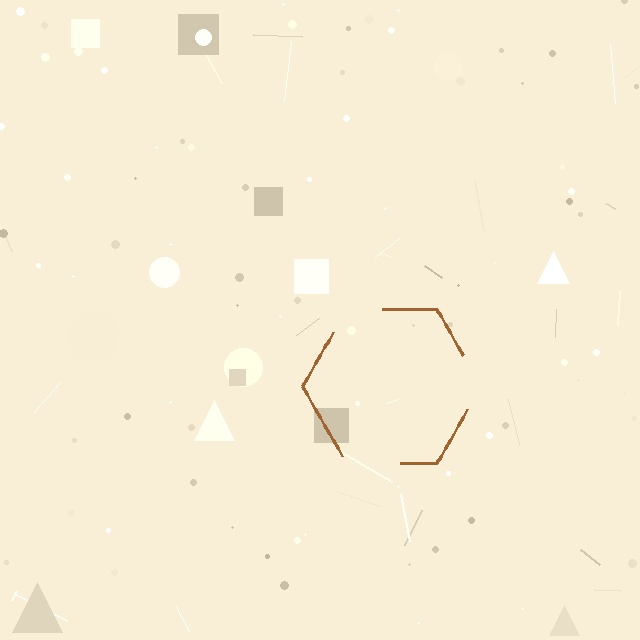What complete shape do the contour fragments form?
The contour fragments form a hexagon.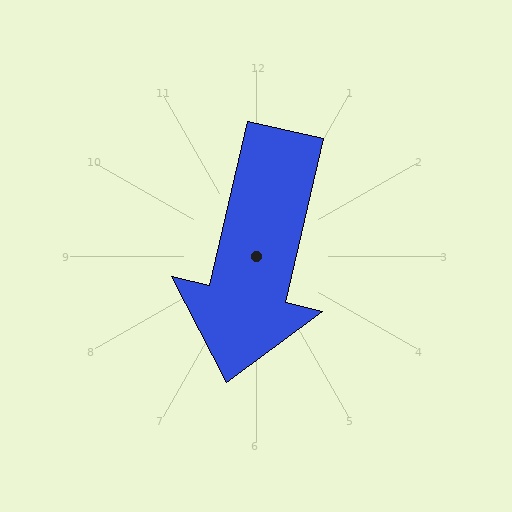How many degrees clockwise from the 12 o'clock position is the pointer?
Approximately 193 degrees.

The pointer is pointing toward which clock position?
Roughly 6 o'clock.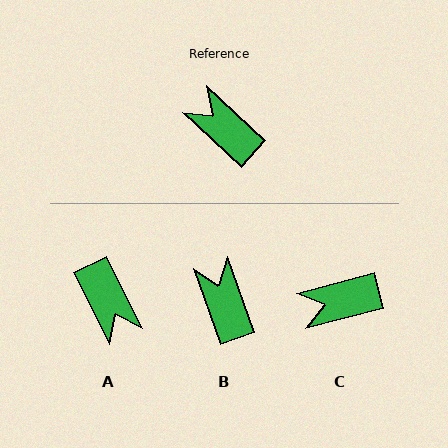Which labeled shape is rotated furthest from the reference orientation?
A, about 159 degrees away.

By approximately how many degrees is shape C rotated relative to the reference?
Approximately 57 degrees counter-clockwise.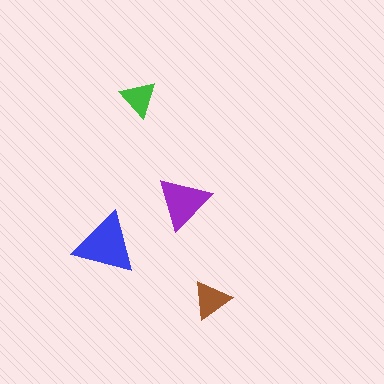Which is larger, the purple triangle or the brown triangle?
The purple one.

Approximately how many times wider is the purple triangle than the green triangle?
About 1.5 times wider.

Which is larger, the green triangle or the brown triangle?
The brown one.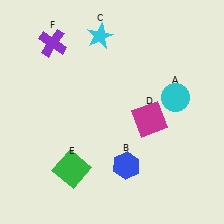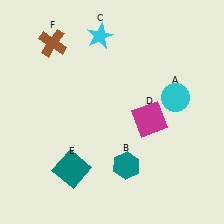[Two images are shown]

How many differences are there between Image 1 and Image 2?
There are 3 differences between the two images.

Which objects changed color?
B changed from blue to teal. E changed from green to teal. F changed from purple to brown.